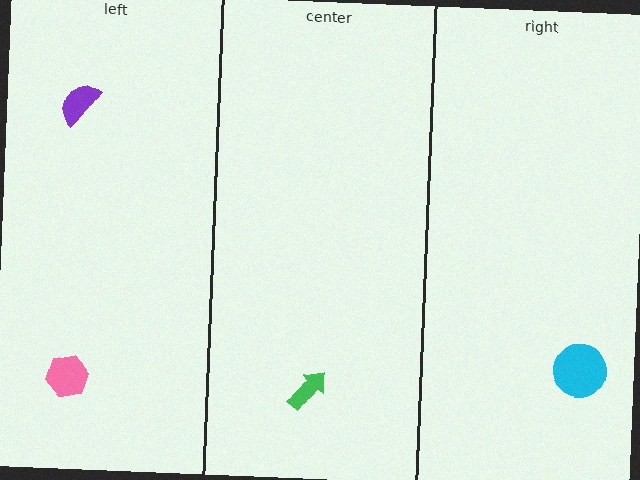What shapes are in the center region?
The green arrow.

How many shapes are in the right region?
1.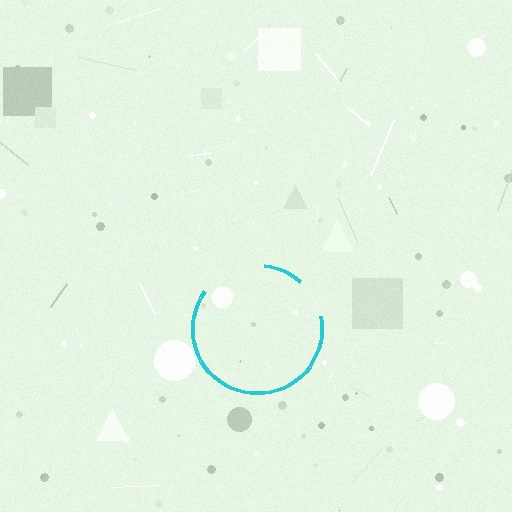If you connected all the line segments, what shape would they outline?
They would outline a circle.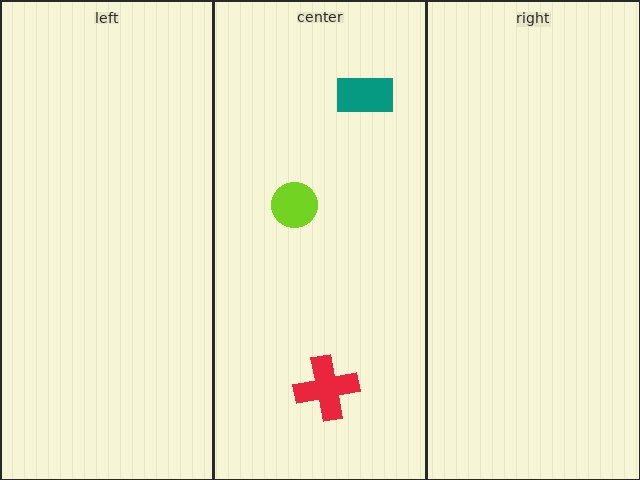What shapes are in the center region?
The teal rectangle, the red cross, the lime circle.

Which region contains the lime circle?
The center region.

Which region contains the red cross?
The center region.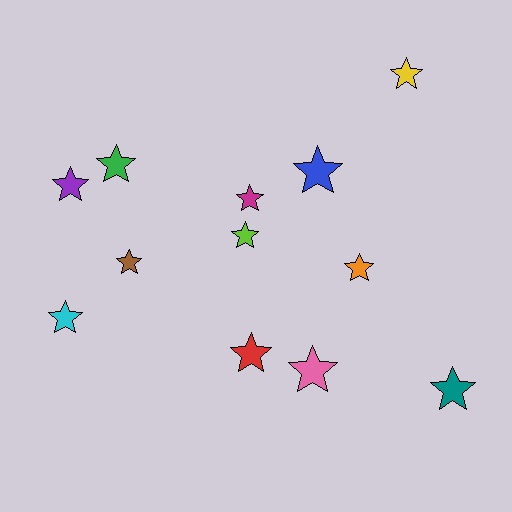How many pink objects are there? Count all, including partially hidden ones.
There is 1 pink object.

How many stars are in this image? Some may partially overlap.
There are 12 stars.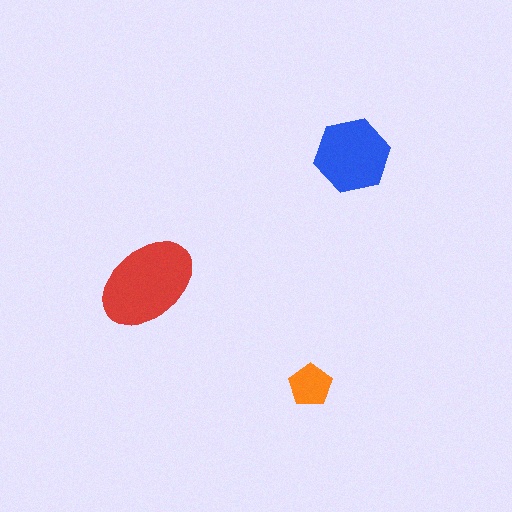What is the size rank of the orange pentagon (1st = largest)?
3rd.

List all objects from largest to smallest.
The red ellipse, the blue hexagon, the orange pentagon.